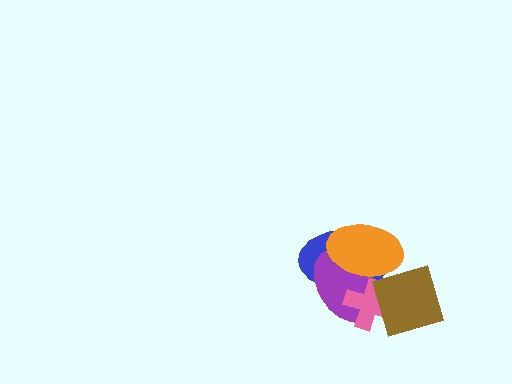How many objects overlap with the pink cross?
4 objects overlap with the pink cross.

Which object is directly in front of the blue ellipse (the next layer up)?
The purple ellipse is directly in front of the blue ellipse.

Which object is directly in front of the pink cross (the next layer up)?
The brown diamond is directly in front of the pink cross.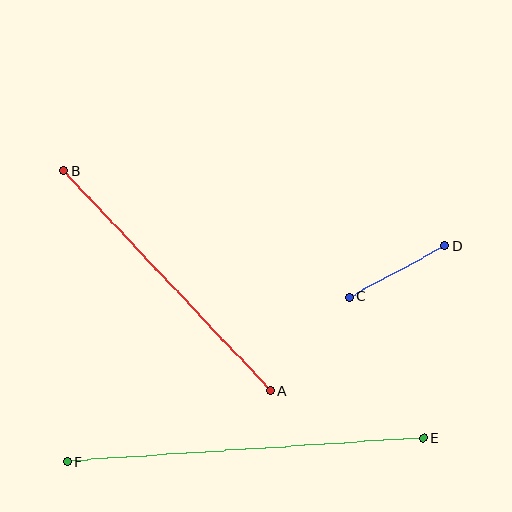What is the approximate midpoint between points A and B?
The midpoint is at approximately (167, 281) pixels.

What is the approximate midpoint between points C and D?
The midpoint is at approximately (397, 271) pixels.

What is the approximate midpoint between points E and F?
The midpoint is at approximately (245, 450) pixels.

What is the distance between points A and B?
The distance is approximately 302 pixels.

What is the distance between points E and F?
The distance is approximately 357 pixels.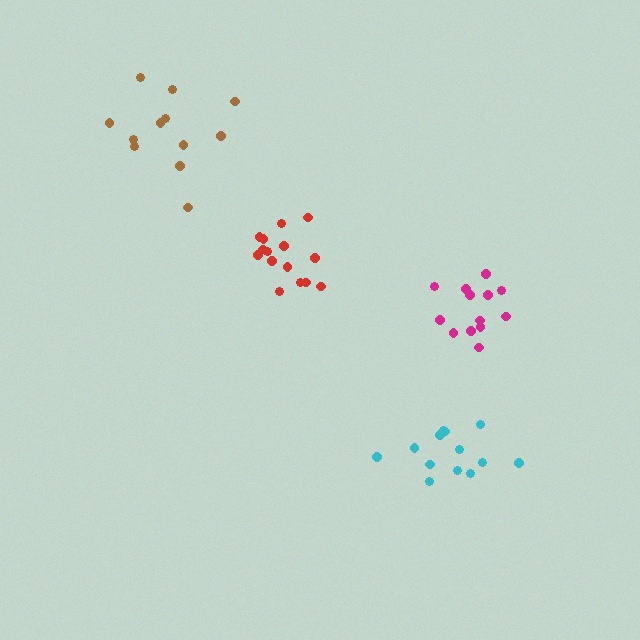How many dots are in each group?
Group 1: 13 dots, Group 2: 12 dots, Group 3: 15 dots, Group 4: 13 dots (53 total).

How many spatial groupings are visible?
There are 4 spatial groupings.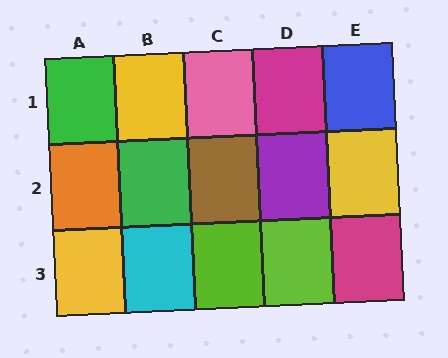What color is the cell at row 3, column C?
Lime.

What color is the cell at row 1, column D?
Magenta.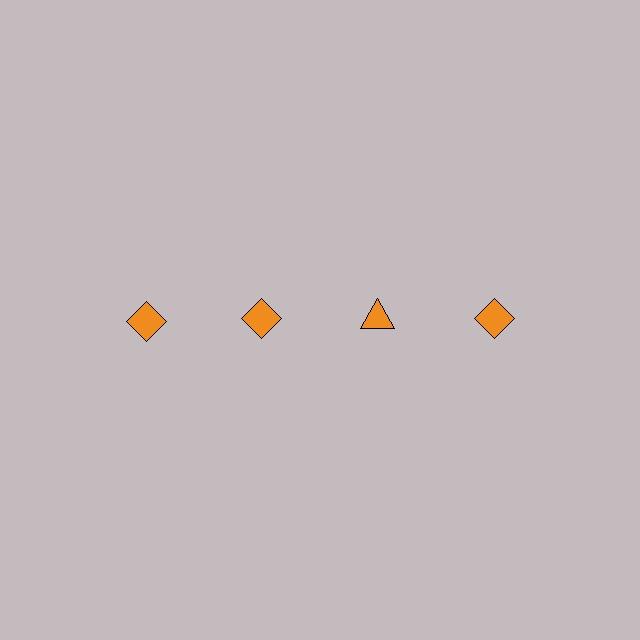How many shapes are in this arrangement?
There are 4 shapes arranged in a grid pattern.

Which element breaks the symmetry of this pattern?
The orange triangle in the top row, center column breaks the symmetry. All other shapes are orange diamonds.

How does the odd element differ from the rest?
It has a different shape: triangle instead of diamond.